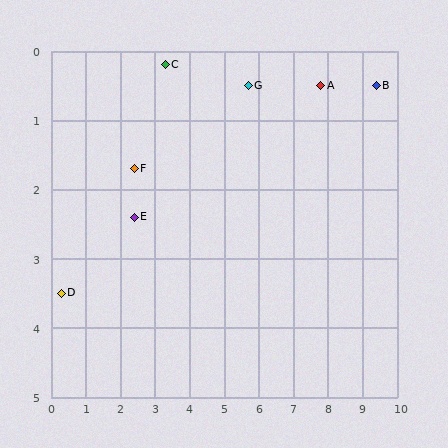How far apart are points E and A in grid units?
Points E and A are about 5.7 grid units apart.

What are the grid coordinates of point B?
Point B is at approximately (9.4, 0.5).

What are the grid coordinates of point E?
Point E is at approximately (2.4, 2.4).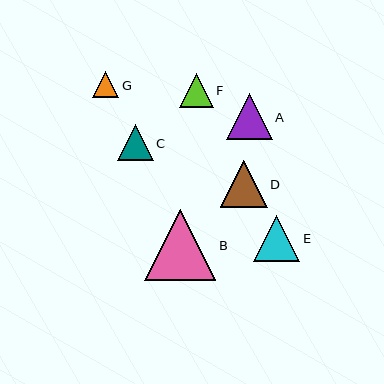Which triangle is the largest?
Triangle B is the largest with a size of approximately 71 pixels.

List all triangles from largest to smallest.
From largest to smallest: B, D, E, A, C, F, G.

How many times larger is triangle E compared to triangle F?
Triangle E is approximately 1.4 times the size of triangle F.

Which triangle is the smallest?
Triangle G is the smallest with a size of approximately 26 pixels.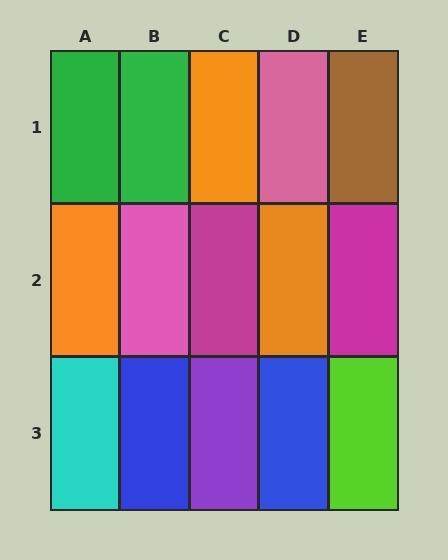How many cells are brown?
1 cell is brown.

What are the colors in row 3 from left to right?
Cyan, blue, purple, blue, lime.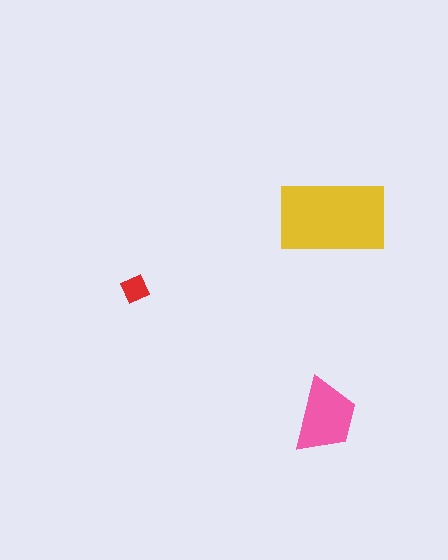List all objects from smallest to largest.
The red diamond, the pink trapezoid, the yellow rectangle.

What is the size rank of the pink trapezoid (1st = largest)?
2nd.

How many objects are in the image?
There are 3 objects in the image.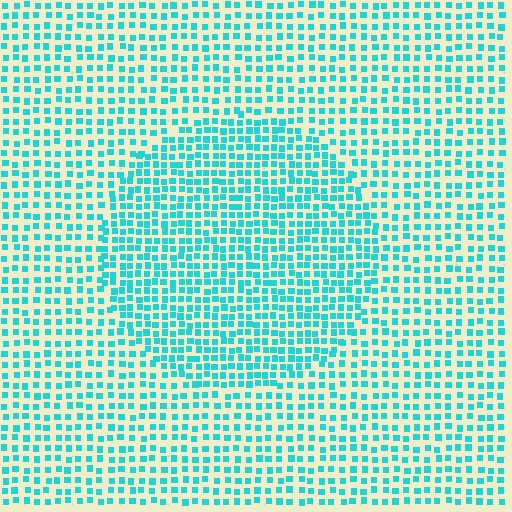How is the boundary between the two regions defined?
The boundary is defined by a change in element density (approximately 1.6x ratio). All elements are the same color, size, and shape.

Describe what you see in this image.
The image contains small cyan elements arranged at two different densities. A circle-shaped region is visible where the elements are more densely packed than the surrounding area.